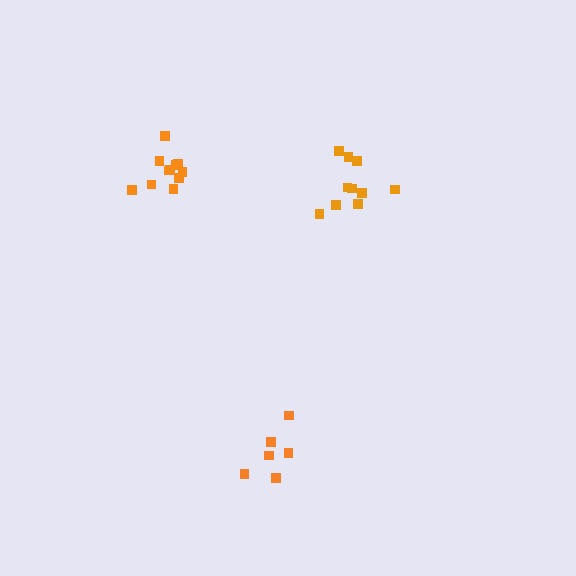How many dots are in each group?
Group 1: 10 dots, Group 2: 6 dots, Group 3: 11 dots (27 total).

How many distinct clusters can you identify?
There are 3 distinct clusters.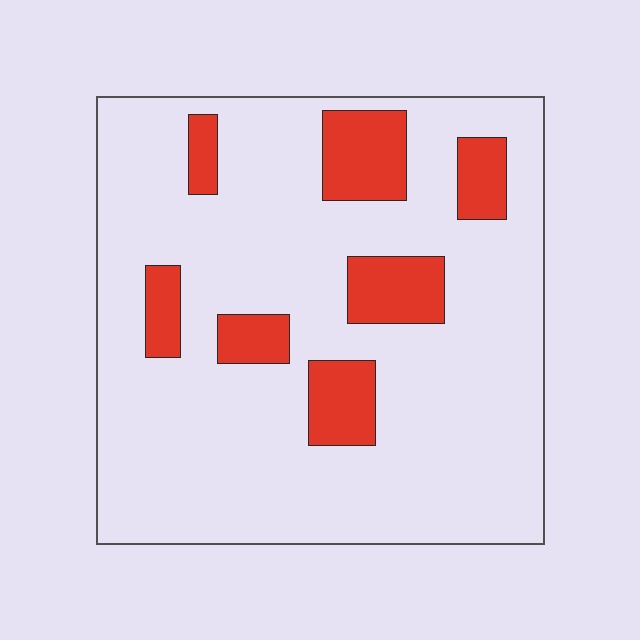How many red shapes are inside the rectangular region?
7.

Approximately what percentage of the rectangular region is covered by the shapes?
Approximately 15%.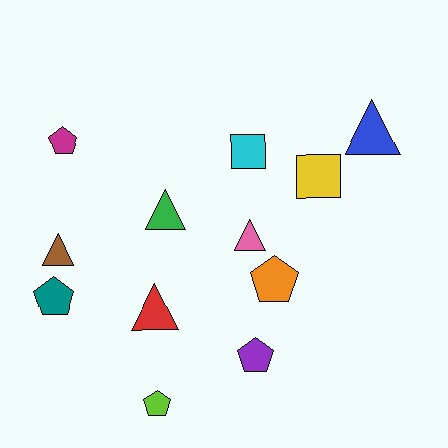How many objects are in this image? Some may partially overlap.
There are 12 objects.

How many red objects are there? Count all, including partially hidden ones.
There is 1 red object.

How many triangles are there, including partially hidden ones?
There are 5 triangles.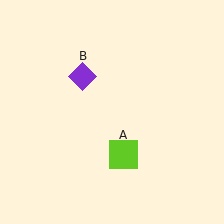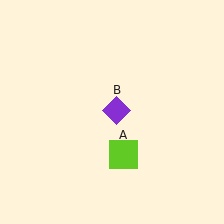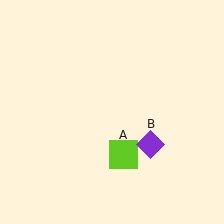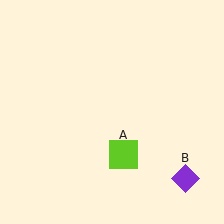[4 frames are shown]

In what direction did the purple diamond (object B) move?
The purple diamond (object B) moved down and to the right.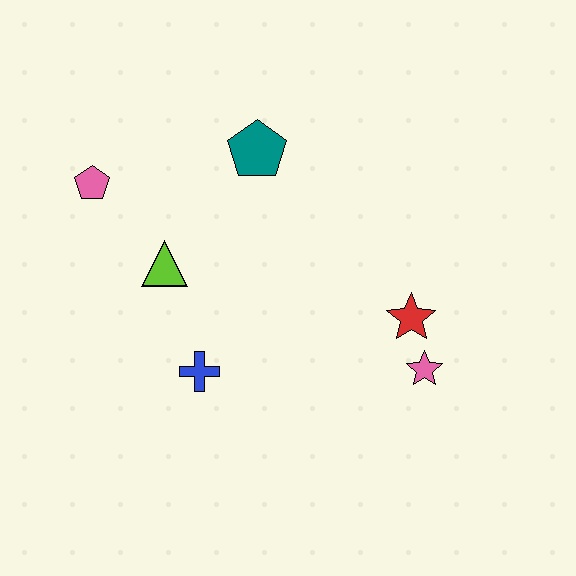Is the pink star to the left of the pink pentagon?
No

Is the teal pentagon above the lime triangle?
Yes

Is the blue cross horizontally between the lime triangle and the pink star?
Yes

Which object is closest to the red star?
The pink star is closest to the red star.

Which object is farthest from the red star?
The pink pentagon is farthest from the red star.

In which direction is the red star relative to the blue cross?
The red star is to the right of the blue cross.